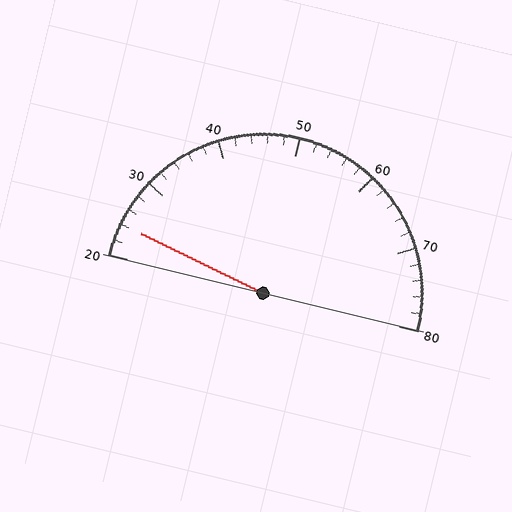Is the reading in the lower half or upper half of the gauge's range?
The reading is in the lower half of the range (20 to 80).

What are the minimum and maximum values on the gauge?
The gauge ranges from 20 to 80.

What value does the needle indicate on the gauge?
The needle indicates approximately 24.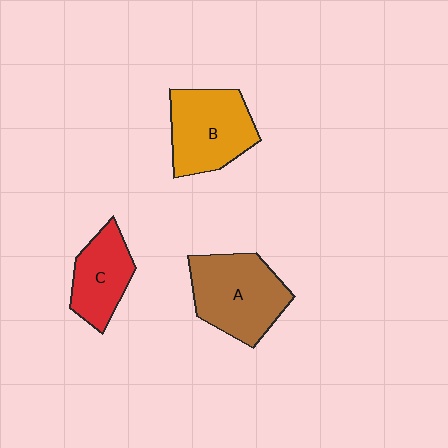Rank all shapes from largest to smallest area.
From largest to smallest: A (brown), B (orange), C (red).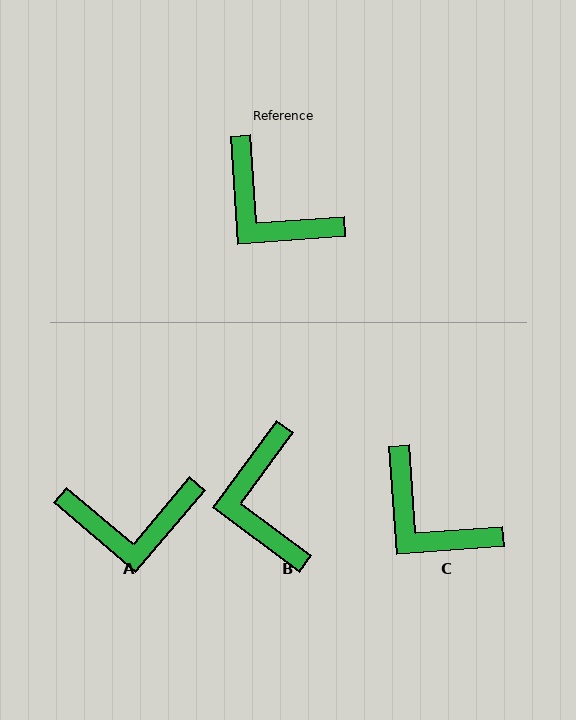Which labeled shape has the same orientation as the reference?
C.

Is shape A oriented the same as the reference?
No, it is off by about 46 degrees.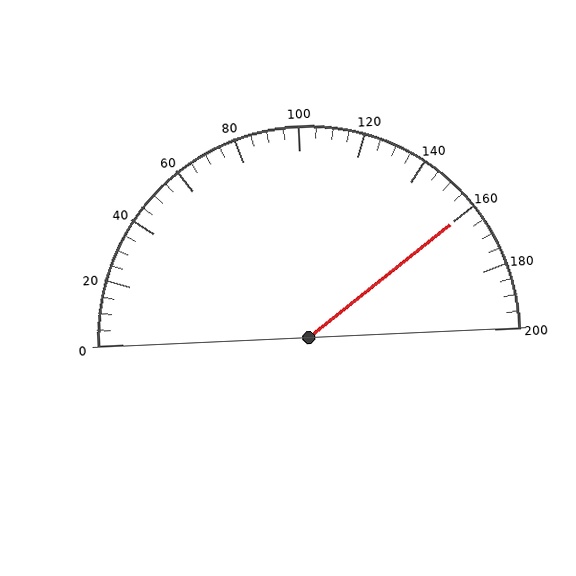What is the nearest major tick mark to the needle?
The nearest major tick mark is 160.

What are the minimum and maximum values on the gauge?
The gauge ranges from 0 to 200.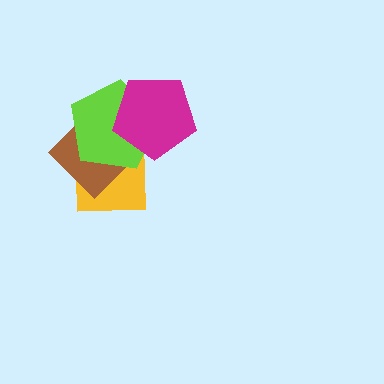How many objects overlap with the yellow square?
3 objects overlap with the yellow square.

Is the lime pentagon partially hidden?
Yes, it is partially covered by another shape.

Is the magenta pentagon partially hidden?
No, no other shape covers it.